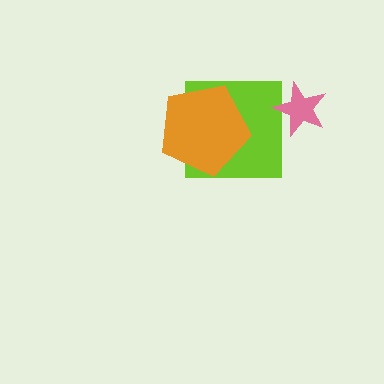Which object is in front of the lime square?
The orange pentagon is in front of the lime square.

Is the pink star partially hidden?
No, no other shape covers it.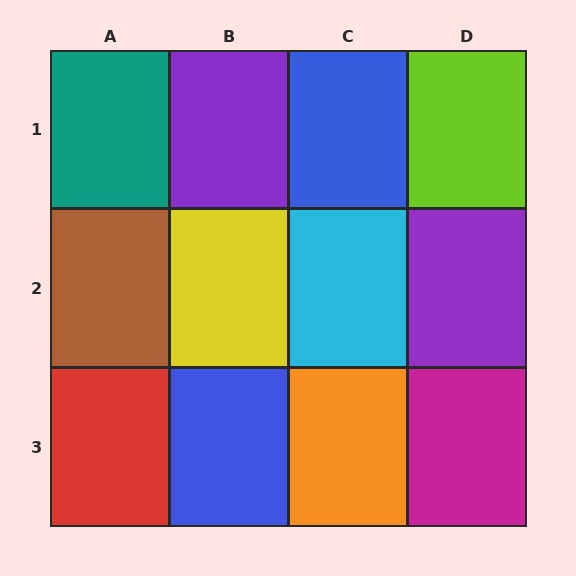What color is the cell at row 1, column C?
Blue.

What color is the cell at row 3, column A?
Red.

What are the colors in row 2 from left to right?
Brown, yellow, cyan, purple.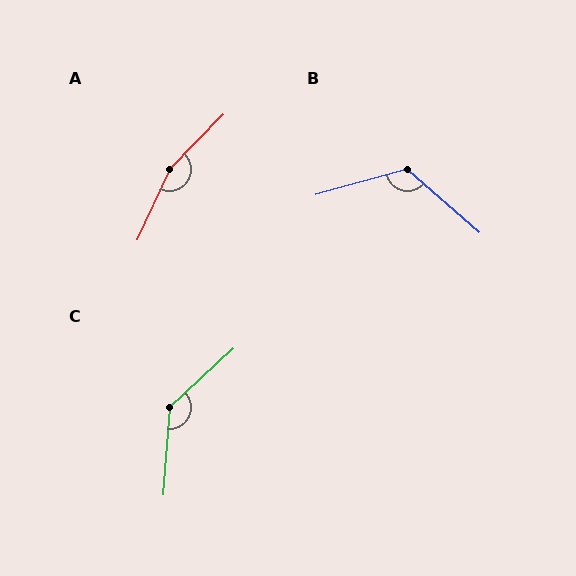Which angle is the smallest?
B, at approximately 123 degrees.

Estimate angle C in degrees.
Approximately 137 degrees.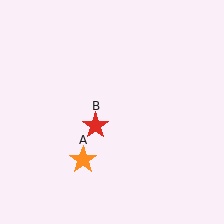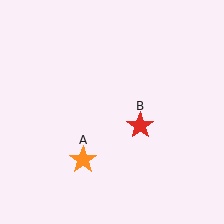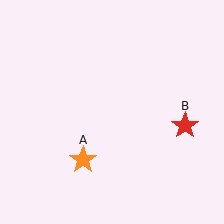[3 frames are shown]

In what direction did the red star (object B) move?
The red star (object B) moved right.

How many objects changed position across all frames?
1 object changed position: red star (object B).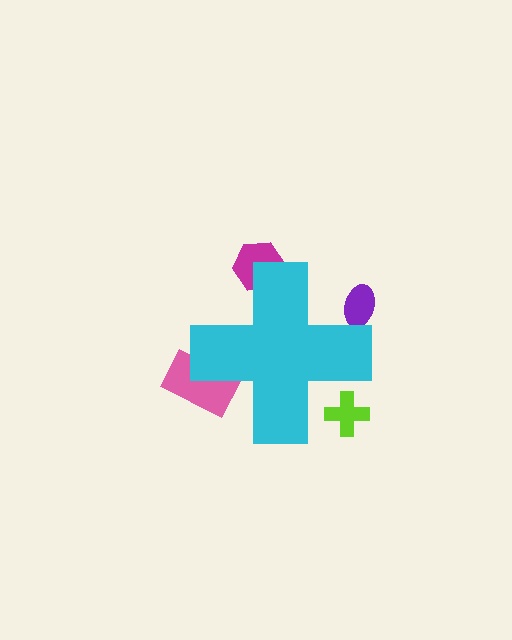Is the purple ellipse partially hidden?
Yes, the purple ellipse is partially hidden behind the cyan cross.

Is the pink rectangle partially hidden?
Yes, the pink rectangle is partially hidden behind the cyan cross.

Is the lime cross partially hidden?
Yes, the lime cross is partially hidden behind the cyan cross.